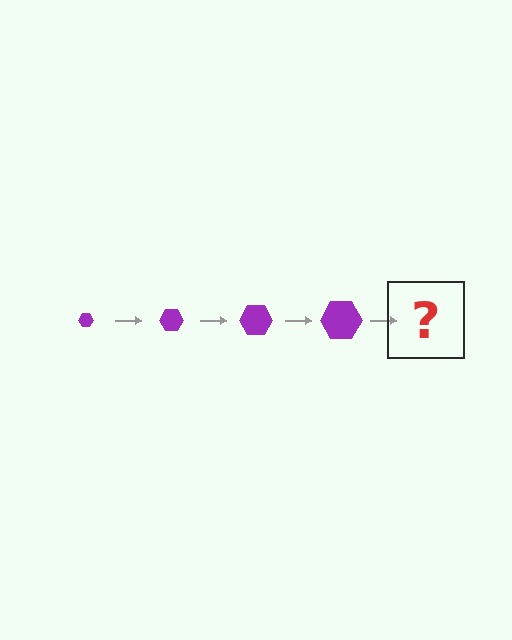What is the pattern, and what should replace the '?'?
The pattern is that the hexagon gets progressively larger each step. The '?' should be a purple hexagon, larger than the previous one.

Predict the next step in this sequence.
The next step is a purple hexagon, larger than the previous one.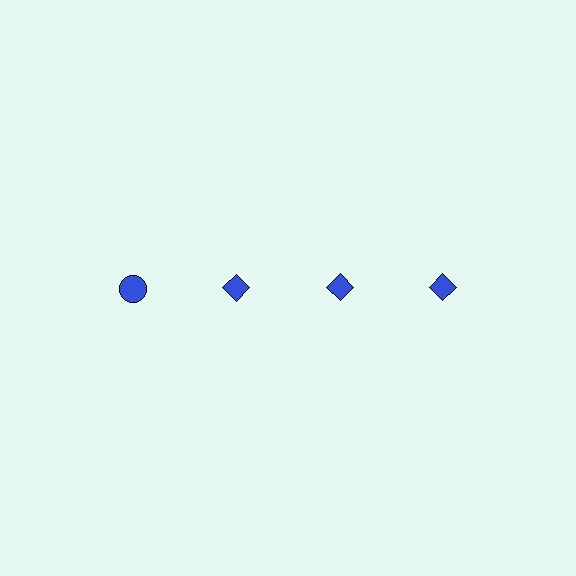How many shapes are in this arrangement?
There are 4 shapes arranged in a grid pattern.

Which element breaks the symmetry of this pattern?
The blue circle in the top row, leftmost column breaks the symmetry. All other shapes are blue diamonds.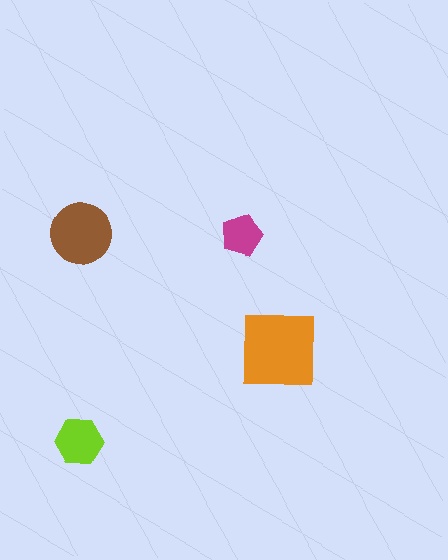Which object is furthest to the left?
The brown circle is leftmost.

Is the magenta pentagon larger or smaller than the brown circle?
Smaller.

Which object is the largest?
The orange square.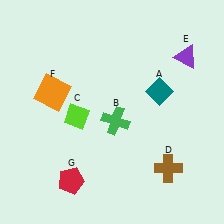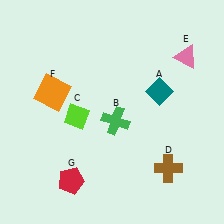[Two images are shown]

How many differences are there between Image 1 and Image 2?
There is 1 difference between the two images.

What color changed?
The triangle (E) changed from purple in Image 1 to pink in Image 2.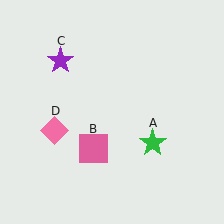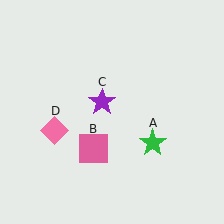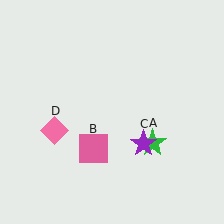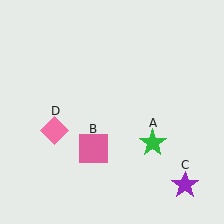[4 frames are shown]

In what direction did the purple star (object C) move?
The purple star (object C) moved down and to the right.